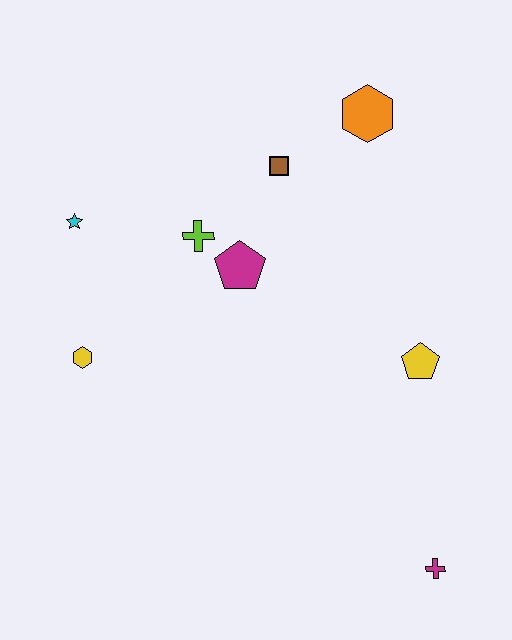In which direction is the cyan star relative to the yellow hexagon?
The cyan star is above the yellow hexagon.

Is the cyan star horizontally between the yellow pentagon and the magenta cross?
No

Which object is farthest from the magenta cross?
The cyan star is farthest from the magenta cross.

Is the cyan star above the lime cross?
Yes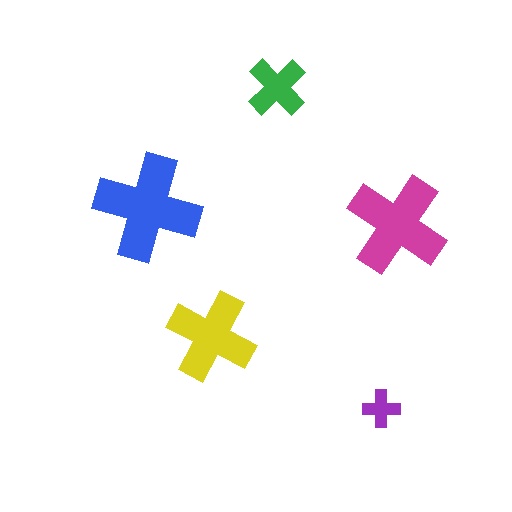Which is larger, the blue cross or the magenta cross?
The blue one.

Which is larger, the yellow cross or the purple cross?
The yellow one.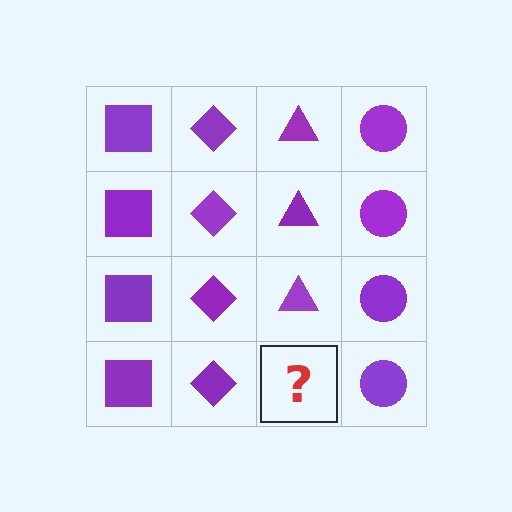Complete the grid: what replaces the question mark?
The question mark should be replaced with a purple triangle.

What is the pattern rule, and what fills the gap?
The rule is that each column has a consistent shape. The gap should be filled with a purple triangle.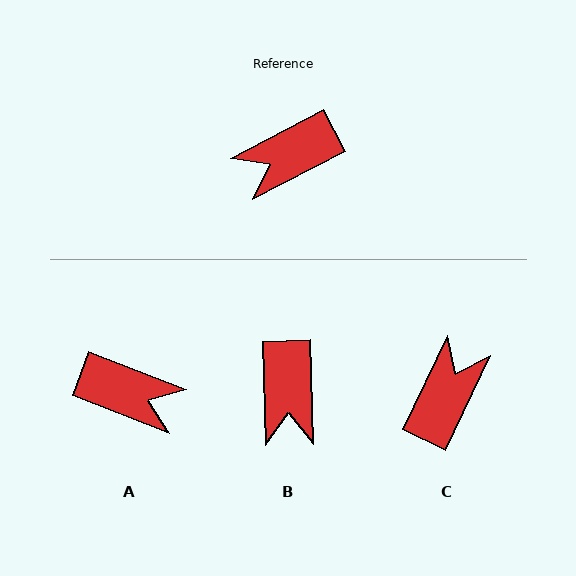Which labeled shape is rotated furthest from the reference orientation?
C, about 143 degrees away.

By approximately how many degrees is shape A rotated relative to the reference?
Approximately 132 degrees counter-clockwise.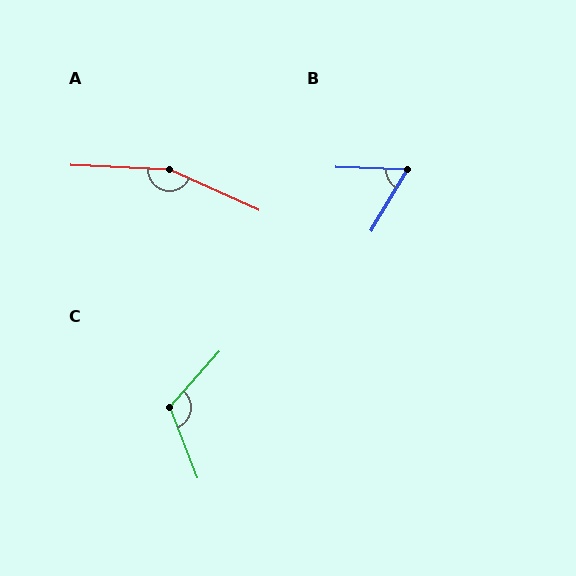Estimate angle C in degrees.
Approximately 116 degrees.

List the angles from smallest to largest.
B (61°), C (116°), A (159°).